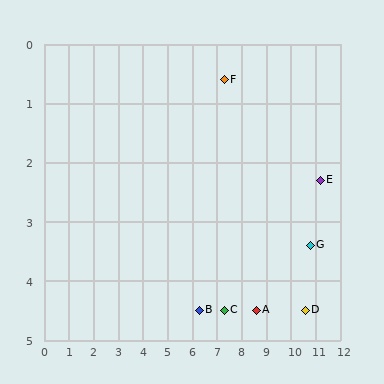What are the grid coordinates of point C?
Point C is at approximately (7.3, 4.5).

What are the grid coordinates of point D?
Point D is at approximately (10.6, 4.5).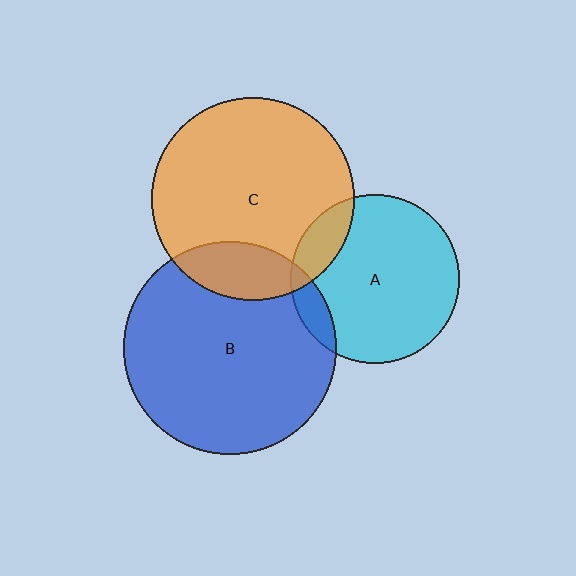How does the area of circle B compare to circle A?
Approximately 1.6 times.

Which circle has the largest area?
Circle B (blue).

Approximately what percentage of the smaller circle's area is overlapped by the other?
Approximately 15%.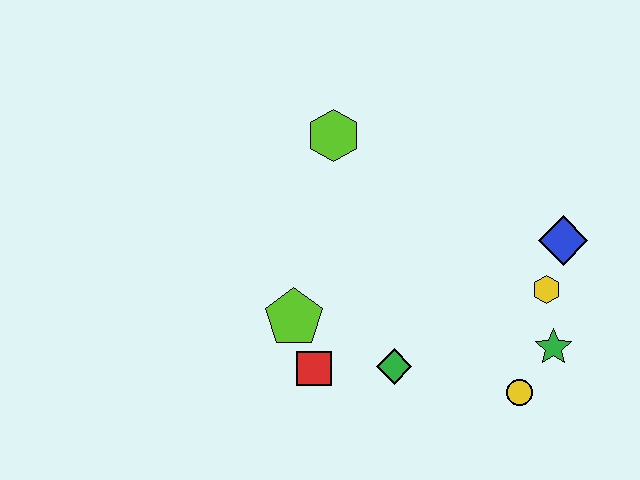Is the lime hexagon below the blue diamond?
No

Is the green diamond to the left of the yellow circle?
Yes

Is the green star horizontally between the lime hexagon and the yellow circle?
No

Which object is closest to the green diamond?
The red square is closest to the green diamond.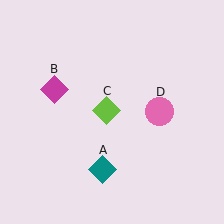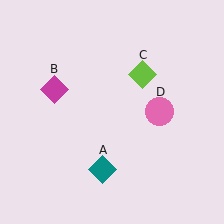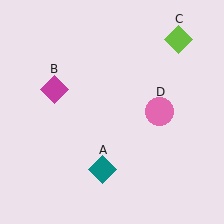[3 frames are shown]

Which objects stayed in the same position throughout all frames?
Teal diamond (object A) and magenta diamond (object B) and pink circle (object D) remained stationary.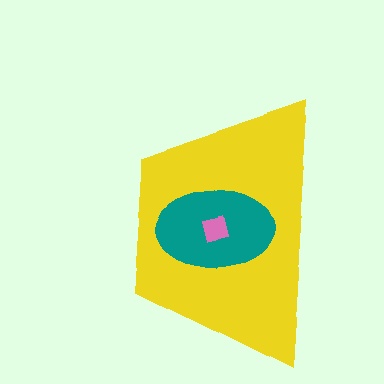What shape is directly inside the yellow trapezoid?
The teal ellipse.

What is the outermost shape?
The yellow trapezoid.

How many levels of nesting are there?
3.